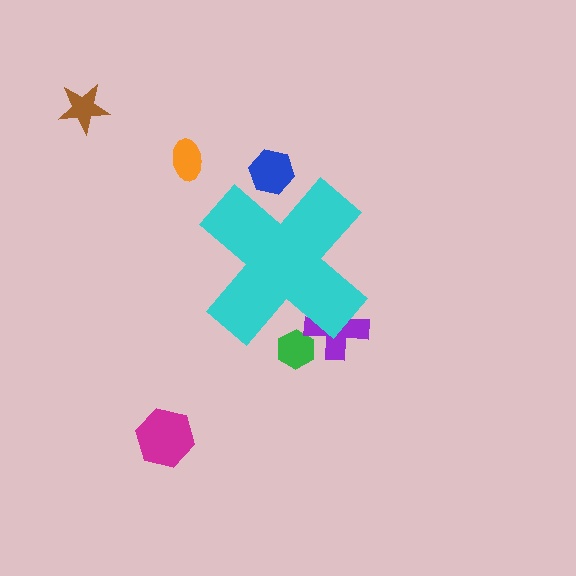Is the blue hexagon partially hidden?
Yes, the blue hexagon is partially hidden behind the cyan cross.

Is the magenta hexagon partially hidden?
No, the magenta hexagon is fully visible.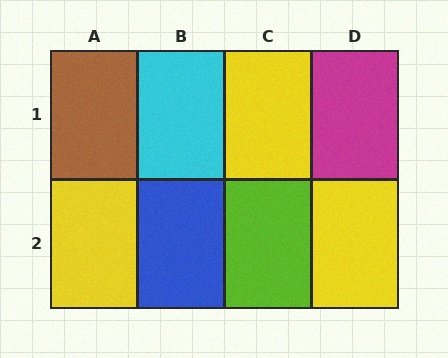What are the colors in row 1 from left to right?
Brown, cyan, yellow, magenta.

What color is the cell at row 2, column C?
Lime.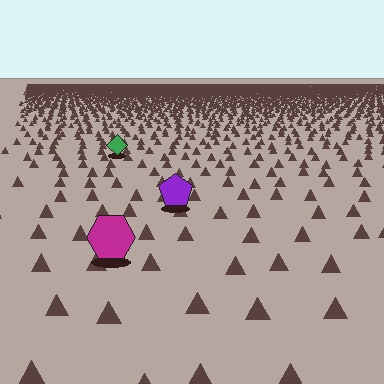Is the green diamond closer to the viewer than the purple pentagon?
No. The purple pentagon is closer — you can tell from the texture gradient: the ground texture is coarser near it.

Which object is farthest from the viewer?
The green diamond is farthest from the viewer. It appears smaller and the ground texture around it is denser.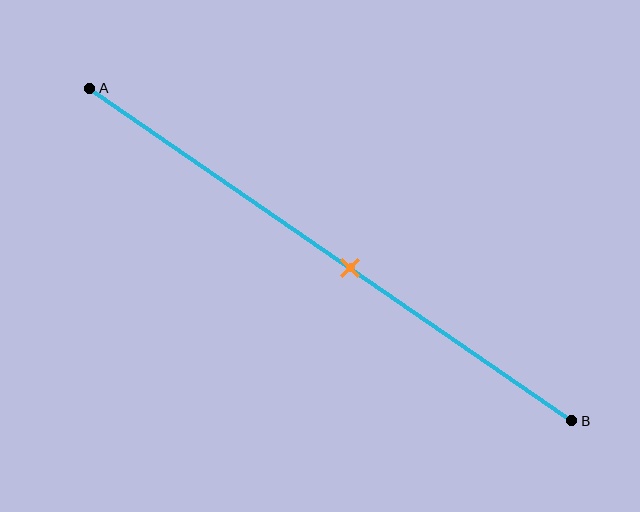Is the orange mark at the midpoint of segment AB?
No, the mark is at about 55% from A, not at the 50% midpoint.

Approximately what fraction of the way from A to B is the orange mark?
The orange mark is approximately 55% of the way from A to B.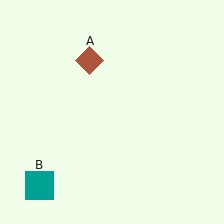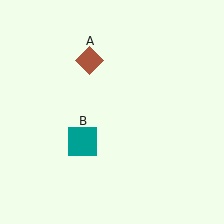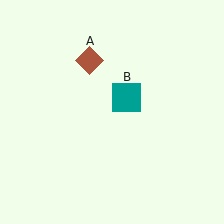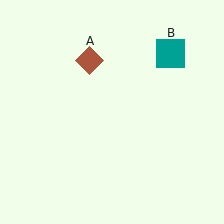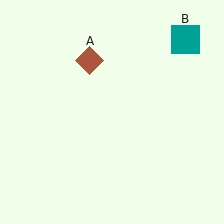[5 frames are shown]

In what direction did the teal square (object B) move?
The teal square (object B) moved up and to the right.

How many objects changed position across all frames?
1 object changed position: teal square (object B).